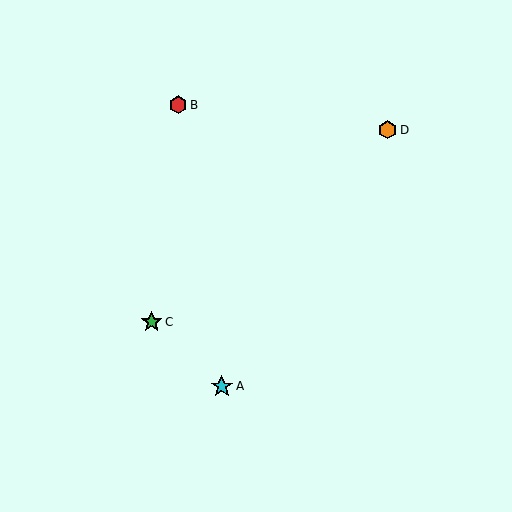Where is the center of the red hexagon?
The center of the red hexagon is at (178, 105).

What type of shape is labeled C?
Shape C is a green star.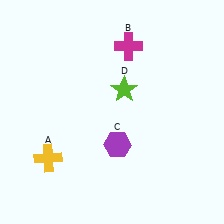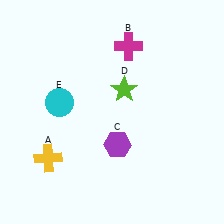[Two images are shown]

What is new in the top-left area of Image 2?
A cyan circle (E) was added in the top-left area of Image 2.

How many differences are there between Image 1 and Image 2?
There is 1 difference between the two images.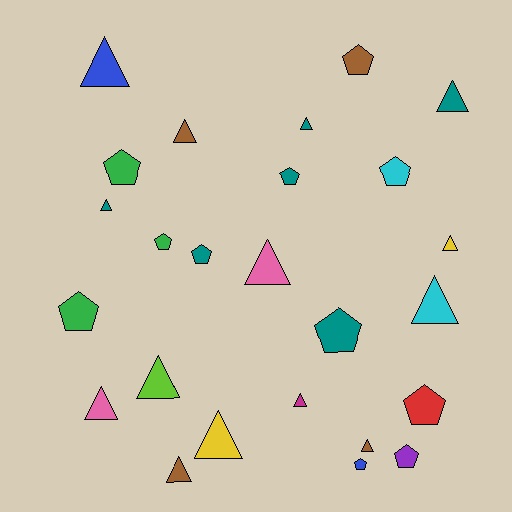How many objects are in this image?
There are 25 objects.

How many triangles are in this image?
There are 14 triangles.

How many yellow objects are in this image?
There are 2 yellow objects.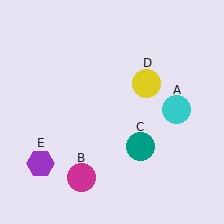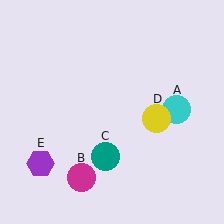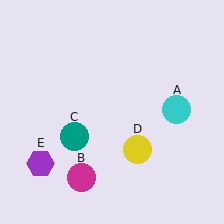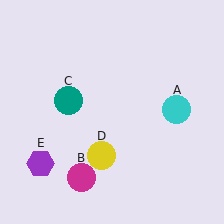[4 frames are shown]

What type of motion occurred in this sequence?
The teal circle (object C), yellow circle (object D) rotated clockwise around the center of the scene.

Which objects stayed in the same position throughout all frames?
Cyan circle (object A) and magenta circle (object B) and purple hexagon (object E) remained stationary.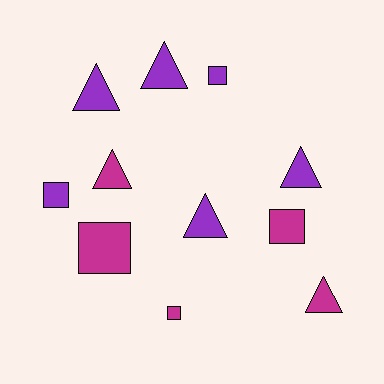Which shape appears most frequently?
Triangle, with 6 objects.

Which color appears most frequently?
Purple, with 6 objects.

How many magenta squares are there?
There are 3 magenta squares.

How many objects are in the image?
There are 11 objects.